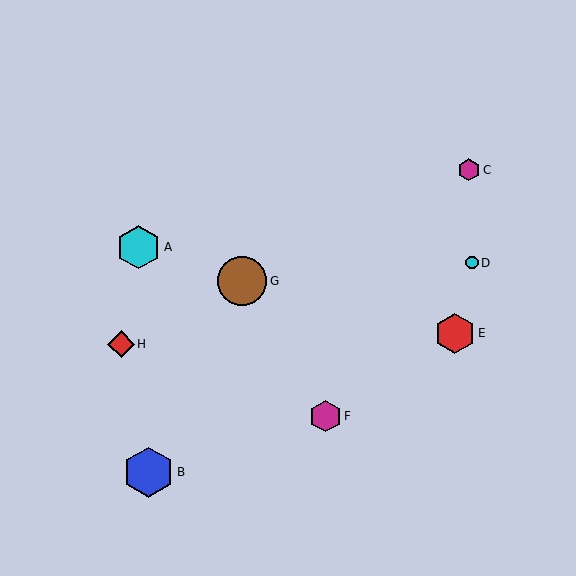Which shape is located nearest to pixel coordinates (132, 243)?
The cyan hexagon (labeled A) at (139, 247) is nearest to that location.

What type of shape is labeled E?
Shape E is a red hexagon.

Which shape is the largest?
The blue hexagon (labeled B) is the largest.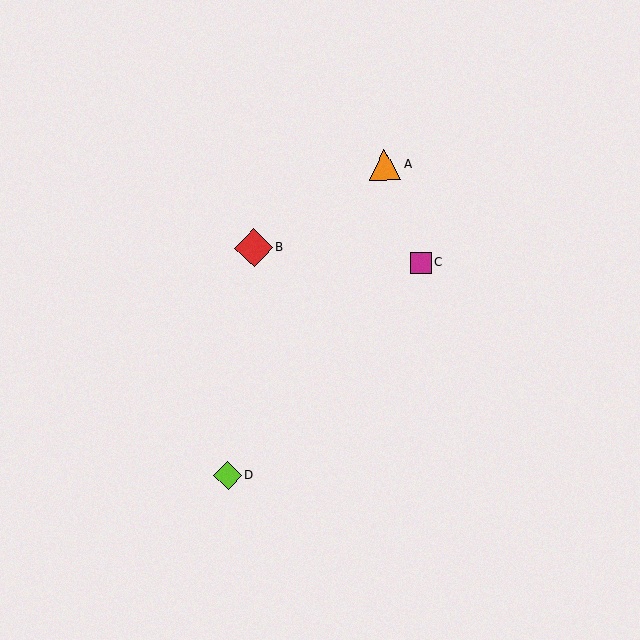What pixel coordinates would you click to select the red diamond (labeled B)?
Click at (254, 248) to select the red diamond B.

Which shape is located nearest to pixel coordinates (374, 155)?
The orange triangle (labeled A) at (385, 165) is nearest to that location.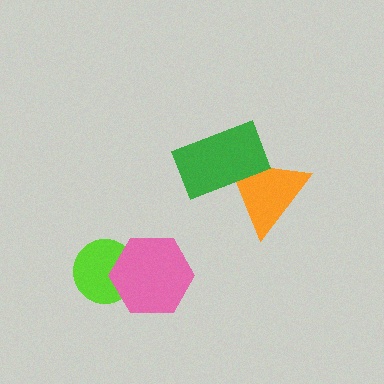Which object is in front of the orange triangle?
The green rectangle is in front of the orange triangle.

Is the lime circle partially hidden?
Yes, it is partially covered by another shape.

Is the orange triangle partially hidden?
Yes, it is partially covered by another shape.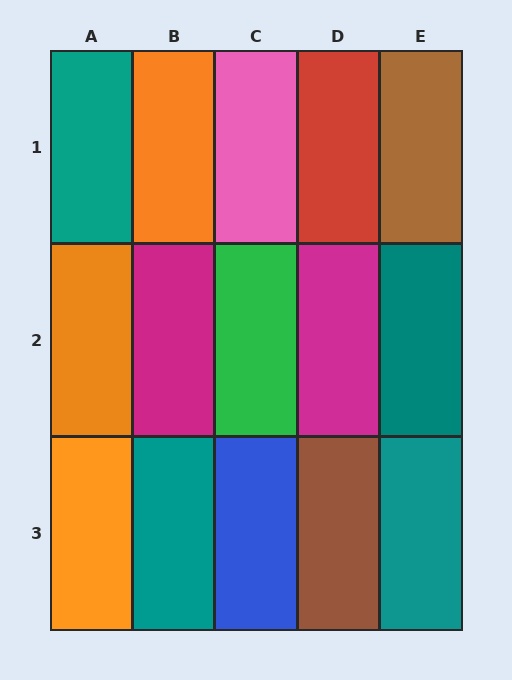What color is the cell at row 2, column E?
Teal.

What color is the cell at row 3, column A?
Orange.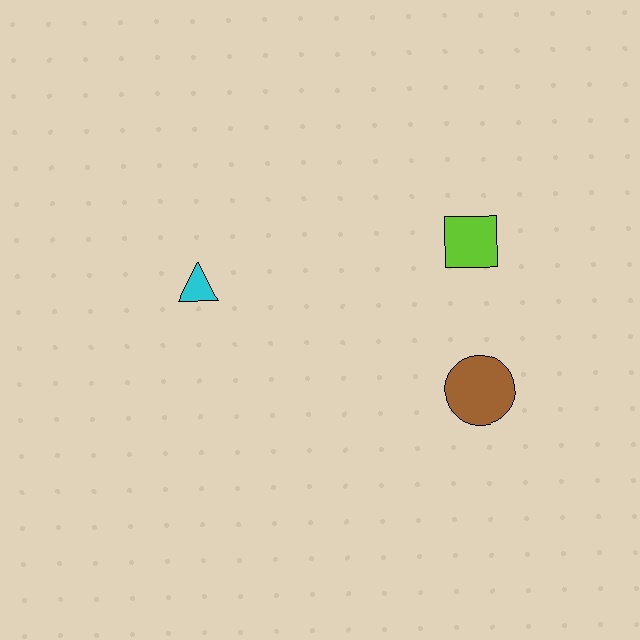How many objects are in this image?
There are 3 objects.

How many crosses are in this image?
There are no crosses.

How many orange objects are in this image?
There are no orange objects.